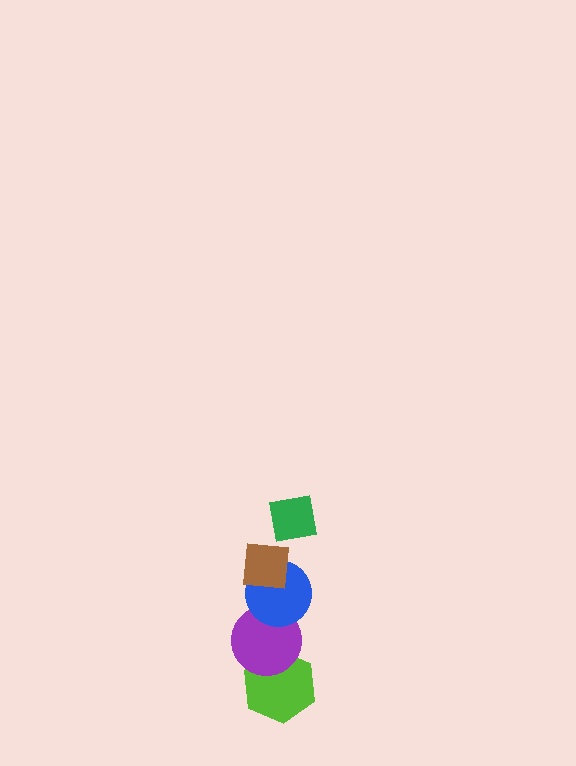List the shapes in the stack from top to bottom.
From top to bottom: the green square, the brown square, the blue circle, the purple circle, the lime hexagon.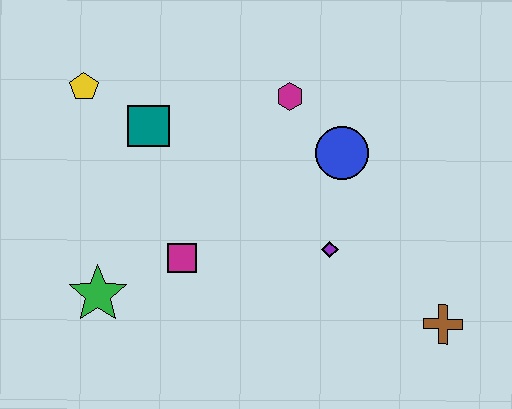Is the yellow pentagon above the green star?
Yes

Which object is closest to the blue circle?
The magenta hexagon is closest to the blue circle.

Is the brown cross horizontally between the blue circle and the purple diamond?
No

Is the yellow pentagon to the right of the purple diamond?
No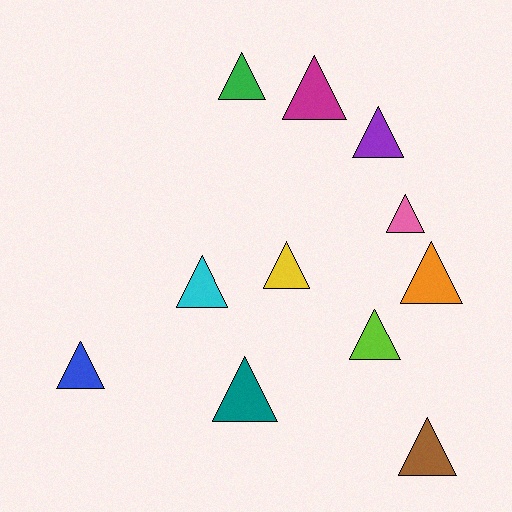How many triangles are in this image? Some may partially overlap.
There are 11 triangles.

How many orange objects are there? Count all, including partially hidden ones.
There is 1 orange object.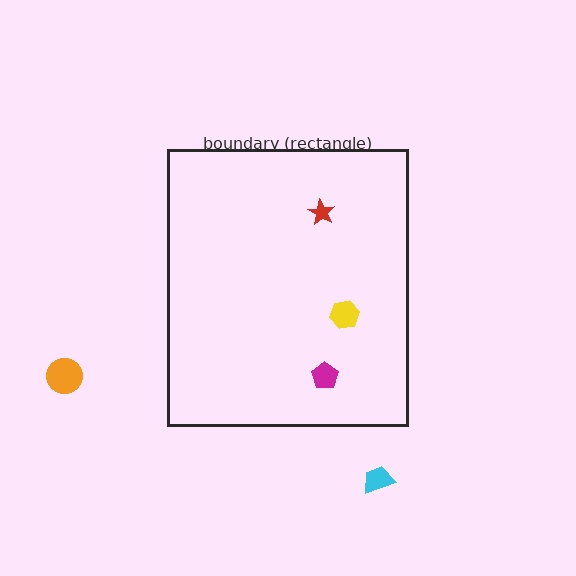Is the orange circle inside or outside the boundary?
Outside.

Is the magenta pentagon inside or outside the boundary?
Inside.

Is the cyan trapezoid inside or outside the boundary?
Outside.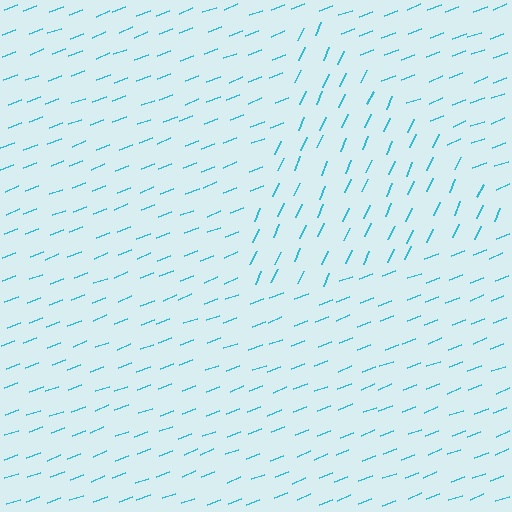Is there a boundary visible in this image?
Yes, there is a texture boundary formed by a change in line orientation.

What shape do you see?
I see a triangle.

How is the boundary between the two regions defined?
The boundary is defined purely by a change in line orientation (approximately 45 degrees difference). All lines are the same color and thickness.